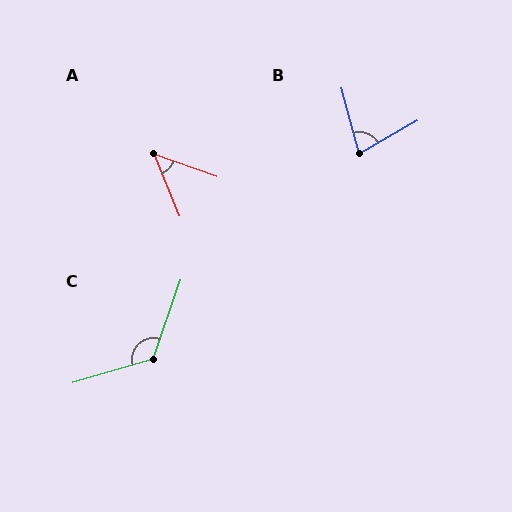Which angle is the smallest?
A, at approximately 48 degrees.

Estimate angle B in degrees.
Approximately 75 degrees.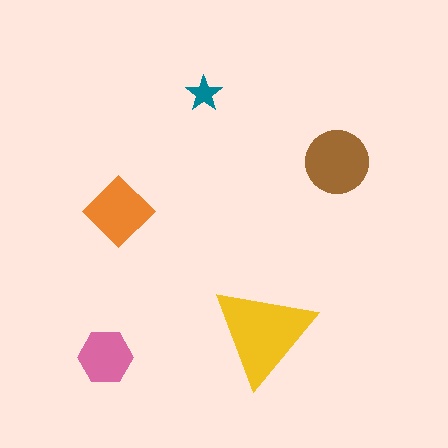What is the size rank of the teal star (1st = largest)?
5th.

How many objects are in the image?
There are 5 objects in the image.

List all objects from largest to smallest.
The yellow triangle, the brown circle, the orange diamond, the pink hexagon, the teal star.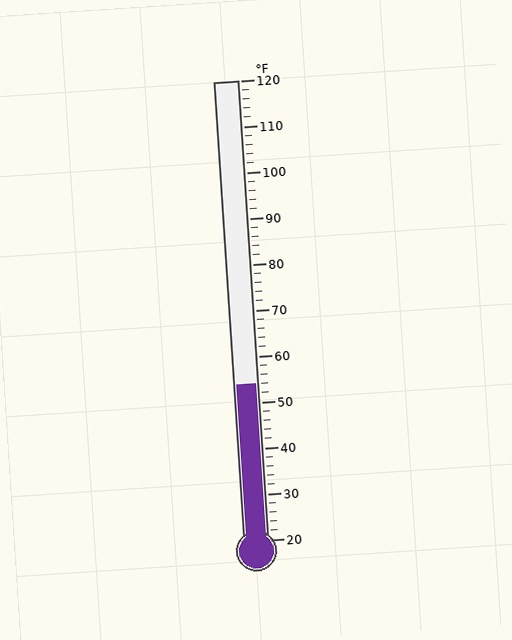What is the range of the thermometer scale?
The thermometer scale ranges from 20°F to 120°F.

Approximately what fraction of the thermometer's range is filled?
The thermometer is filled to approximately 35% of its range.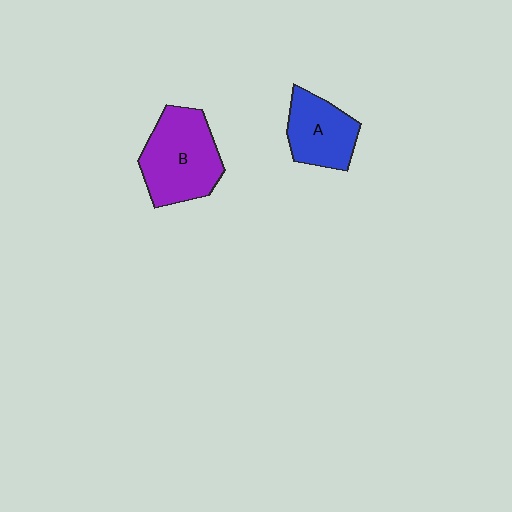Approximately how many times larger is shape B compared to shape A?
Approximately 1.4 times.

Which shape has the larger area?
Shape B (purple).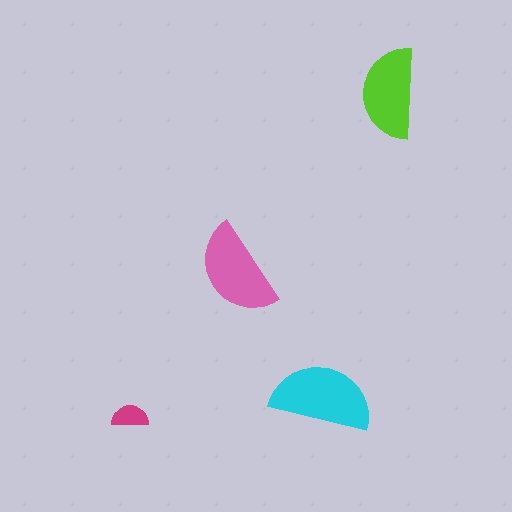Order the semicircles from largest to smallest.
the cyan one, the pink one, the lime one, the magenta one.